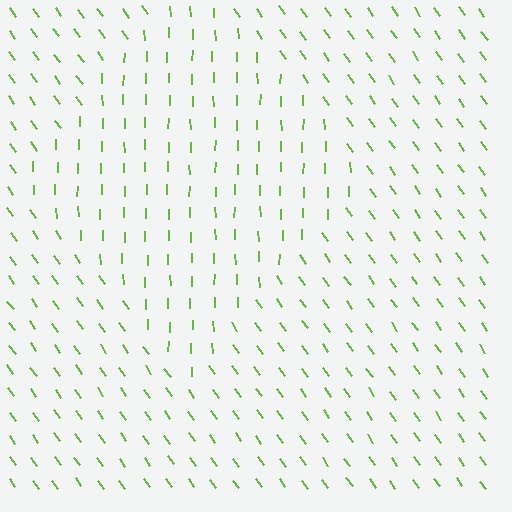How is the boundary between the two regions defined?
The boundary is defined purely by a change in line orientation (approximately 35 degrees difference). All lines are the same color and thickness.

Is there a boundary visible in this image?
Yes, there is a texture boundary formed by a change in line orientation.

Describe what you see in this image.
The image is filled with small lime line segments. A diamond region in the image has lines oriented differently from the surrounding lines, creating a visible texture boundary.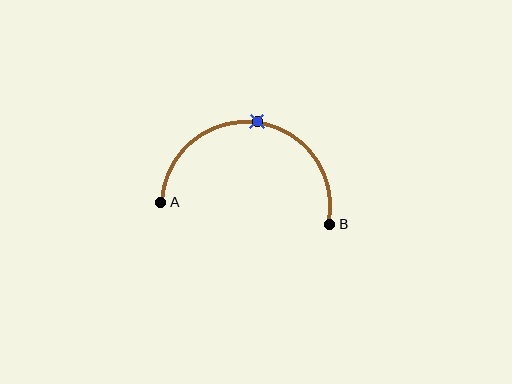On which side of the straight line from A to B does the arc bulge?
The arc bulges above the straight line connecting A and B.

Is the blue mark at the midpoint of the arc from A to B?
Yes. The blue mark lies on the arc at equal arc-length from both A and B — it is the arc midpoint.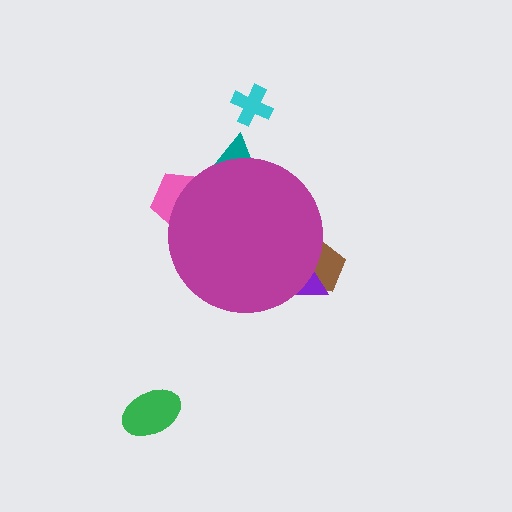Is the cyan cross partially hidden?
No, the cyan cross is fully visible.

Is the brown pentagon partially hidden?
Yes, the brown pentagon is partially hidden behind the magenta circle.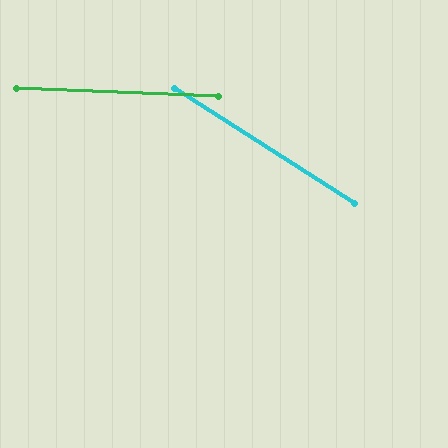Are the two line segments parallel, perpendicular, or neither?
Neither parallel nor perpendicular — they differ by about 30°.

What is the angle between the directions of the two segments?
Approximately 30 degrees.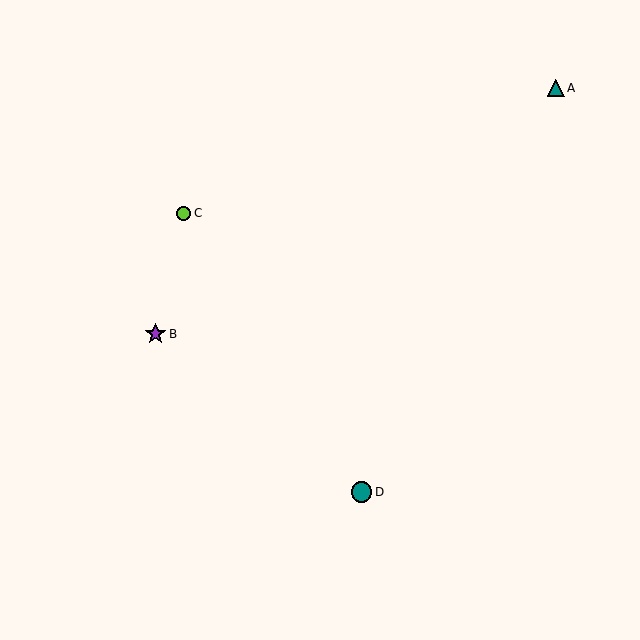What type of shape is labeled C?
Shape C is a lime circle.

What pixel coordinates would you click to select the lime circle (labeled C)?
Click at (184, 213) to select the lime circle C.